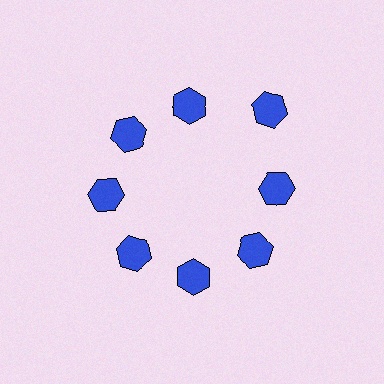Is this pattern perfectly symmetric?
No. The 8 blue hexagons are arranged in a ring, but one element near the 2 o'clock position is pushed outward from the center, breaking the 8-fold rotational symmetry.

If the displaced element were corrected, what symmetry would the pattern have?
It would have 8-fold rotational symmetry — the pattern would map onto itself every 45 degrees.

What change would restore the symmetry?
The symmetry would be restored by moving it inward, back onto the ring so that all 8 hexagons sit at equal angles and equal distance from the center.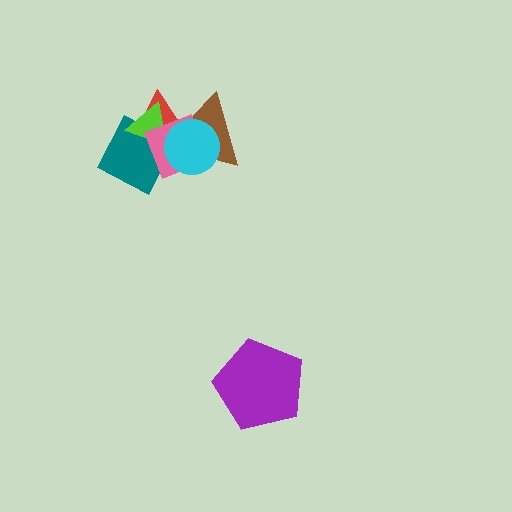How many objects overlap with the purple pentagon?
0 objects overlap with the purple pentagon.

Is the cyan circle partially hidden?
No, no other shape covers it.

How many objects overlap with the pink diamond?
5 objects overlap with the pink diamond.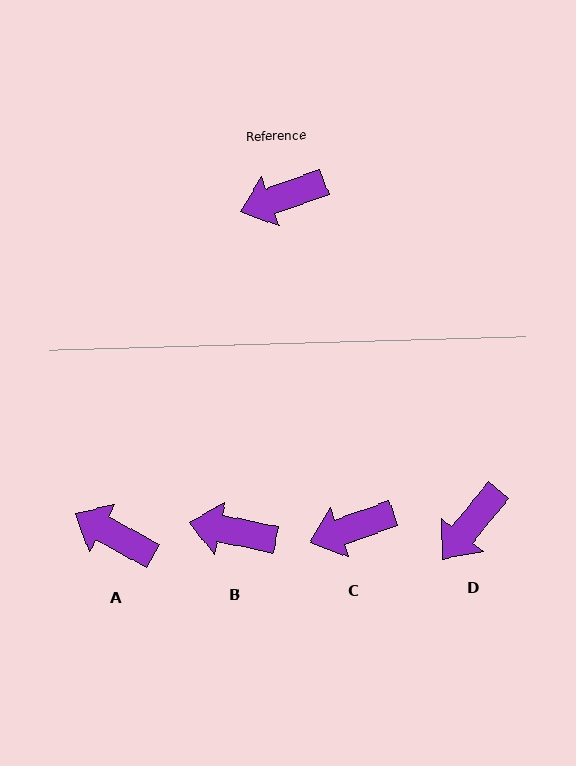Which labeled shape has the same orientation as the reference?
C.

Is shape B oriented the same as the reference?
No, it is off by about 31 degrees.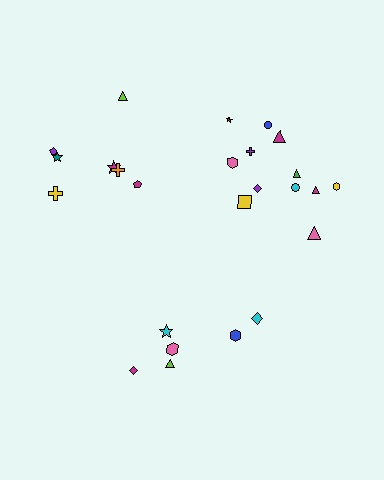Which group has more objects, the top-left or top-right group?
The top-right group.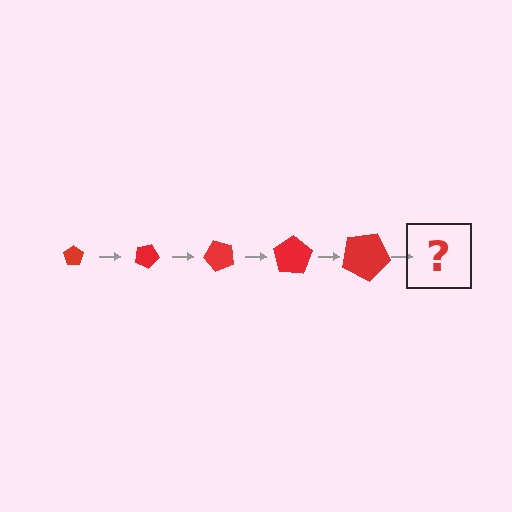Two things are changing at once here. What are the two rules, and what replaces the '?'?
The two rules are that the pentagon grows larger each step and it rotates 25 degrees each step. The '?' should be a pentagon, larger than the previous one and rotated 125 degrees from the start.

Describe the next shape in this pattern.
It should be a pentagon, larger than the previous one and rotated 125 degrees from the start.